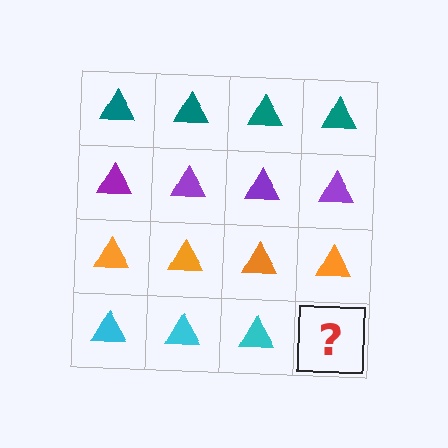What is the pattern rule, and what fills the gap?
The rule is that each row has a consistent color. The gap should be filled with a cyan triangle.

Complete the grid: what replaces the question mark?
The question mark should be replaced with a cyan triangle.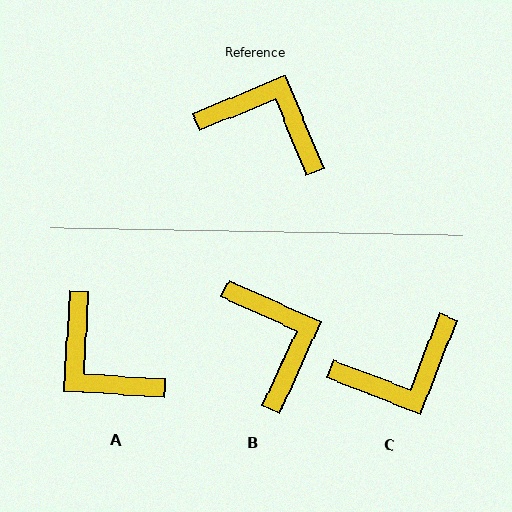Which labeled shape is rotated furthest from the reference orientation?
A, about 154 degrees away.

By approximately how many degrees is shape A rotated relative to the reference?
Approximately 154 degrees counter-clockwise.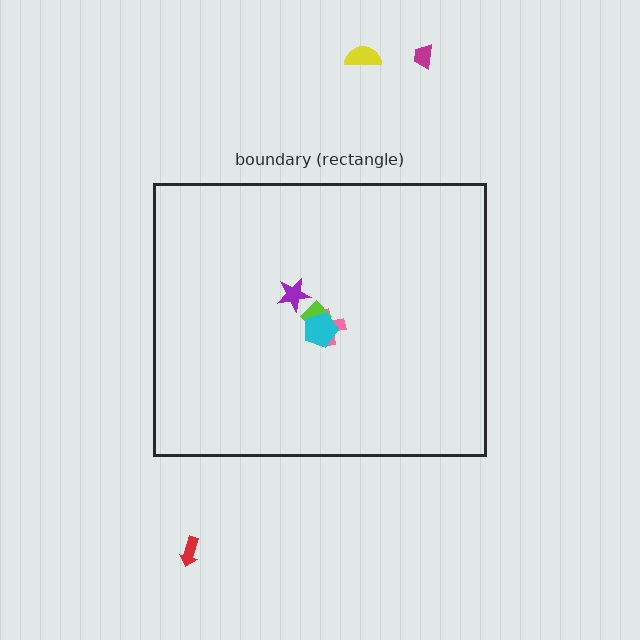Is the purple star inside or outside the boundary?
Inside.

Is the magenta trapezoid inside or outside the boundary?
Outside.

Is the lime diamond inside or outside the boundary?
Inside.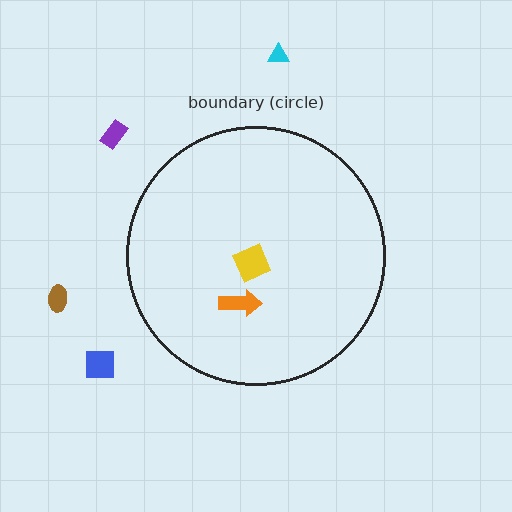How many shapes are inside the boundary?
2 inside, 4 outside.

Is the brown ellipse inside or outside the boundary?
Outside.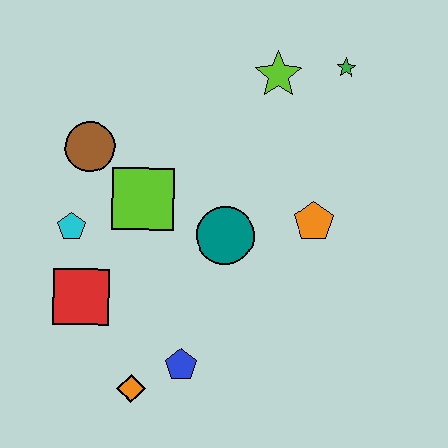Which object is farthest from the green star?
The orange diamond is farthest from the green star.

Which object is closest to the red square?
The cyan pentagon is closest to the red square.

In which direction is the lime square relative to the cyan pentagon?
The lime square is to the right of the cyan pentagon.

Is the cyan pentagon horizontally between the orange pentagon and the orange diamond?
No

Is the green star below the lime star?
No